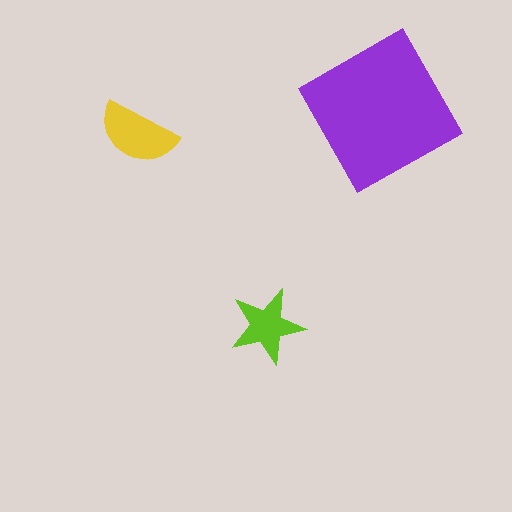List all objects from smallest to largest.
The lime star, the yellow semicircle, the purple square.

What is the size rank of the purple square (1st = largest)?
1st.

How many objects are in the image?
There are 3 objects in the image.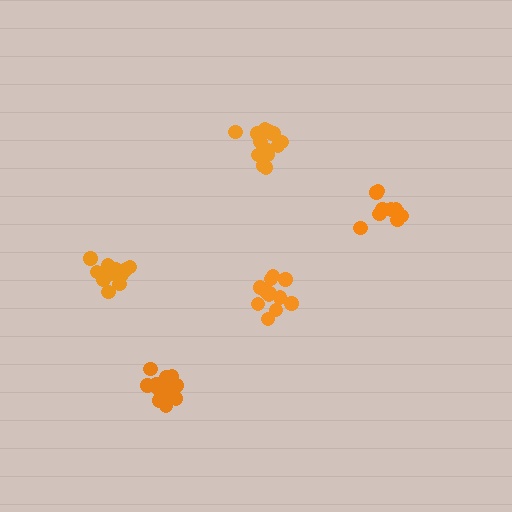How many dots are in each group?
Group 1: 15 dots, Group 2: 15 dots, Group 3: 12 dots, Group 4: 10 dots, Group 5: 14 dots (66 total).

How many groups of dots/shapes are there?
There are 5 groups.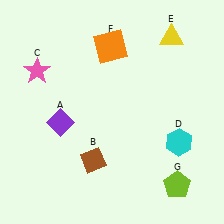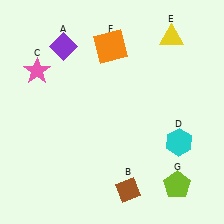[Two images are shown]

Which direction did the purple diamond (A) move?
The purple diamond (A) moved up.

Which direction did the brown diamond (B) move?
The brown diamond (B) moved right.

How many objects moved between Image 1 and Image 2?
2 objects moved between the two images.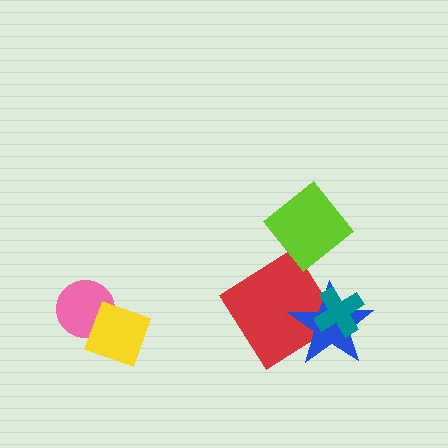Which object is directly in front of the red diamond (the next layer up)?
The blue star is directly in front of the red diamond.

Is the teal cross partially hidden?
No, no other shape covers it.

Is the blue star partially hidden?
Yes, it is partially covered by another shape.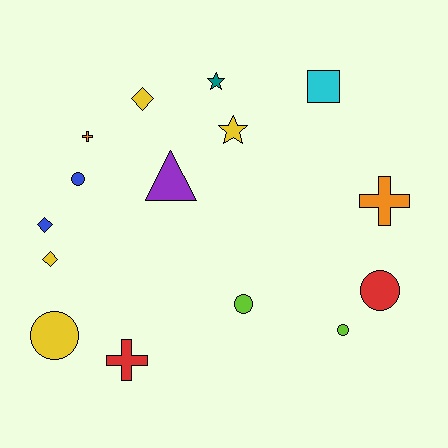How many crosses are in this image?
There are 3 crosses.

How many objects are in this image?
There are 15 objects.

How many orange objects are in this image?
There are 2 orange objects.